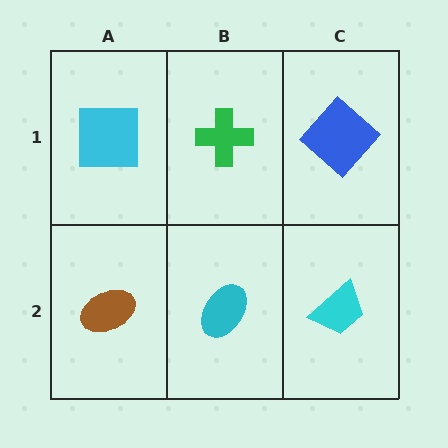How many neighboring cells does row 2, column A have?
2.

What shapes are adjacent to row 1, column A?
A brown ellipse (row 2, column A), a green cross (row 1, column B).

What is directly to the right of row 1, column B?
A blue diamond.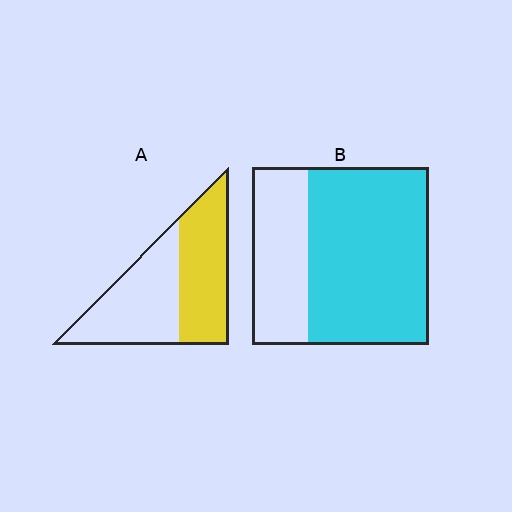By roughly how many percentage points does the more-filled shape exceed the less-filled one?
By roughly 20 percentage points (B over A).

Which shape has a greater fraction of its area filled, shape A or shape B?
Shape B.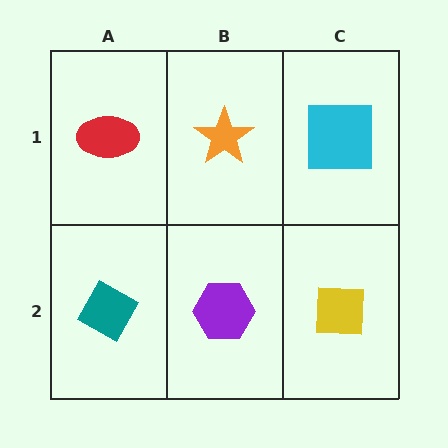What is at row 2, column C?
A yellow square.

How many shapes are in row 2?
3 shapes.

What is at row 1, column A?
A red ellipse.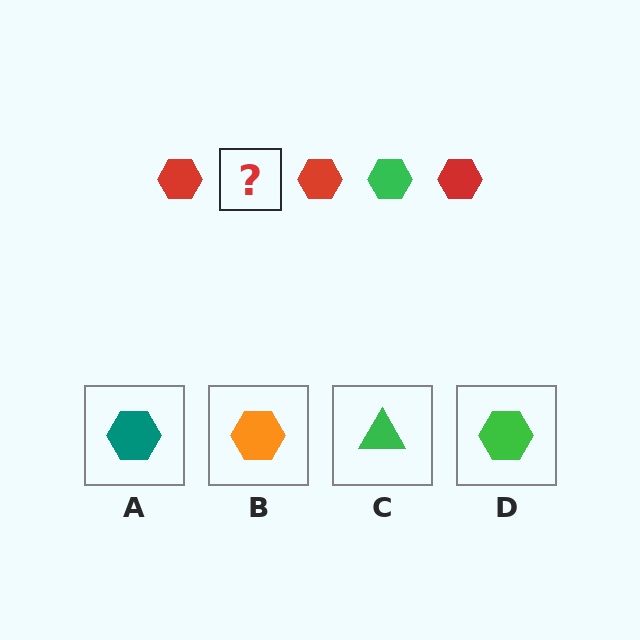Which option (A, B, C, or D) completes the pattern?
D.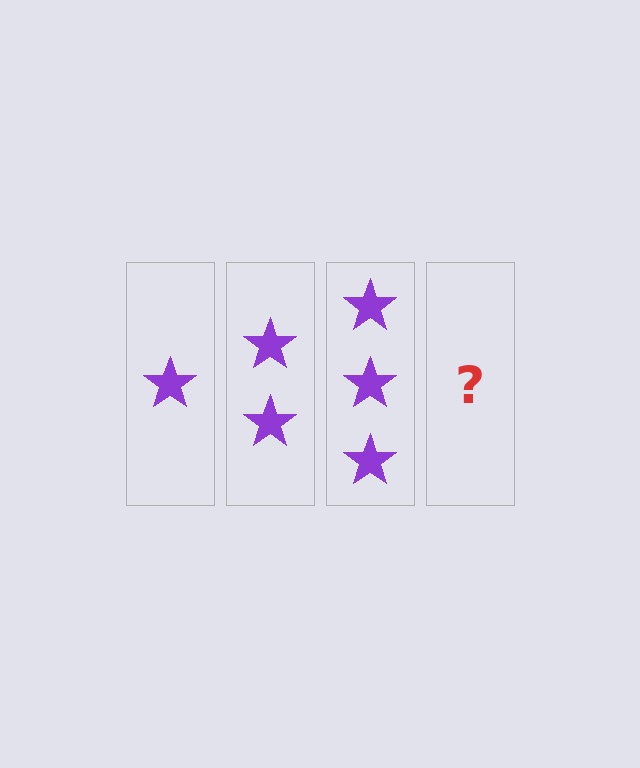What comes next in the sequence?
The next element should be 4 stars.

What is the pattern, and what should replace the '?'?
The pattern is that each step adds one more star. The '?' should be 4 stars.